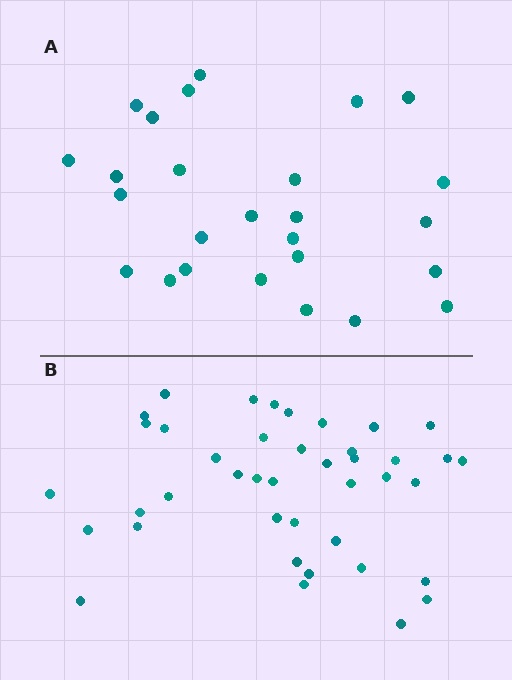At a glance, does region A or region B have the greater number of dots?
Region B (the bottom region) has more dots.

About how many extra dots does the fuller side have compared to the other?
Region B has approximately 15 more dots than region A.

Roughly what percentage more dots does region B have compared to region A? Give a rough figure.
About 60% more.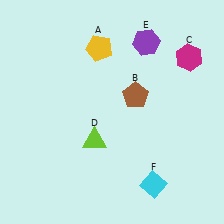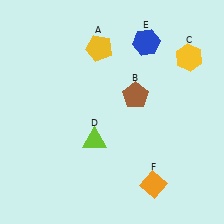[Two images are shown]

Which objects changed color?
C changed from magenta to yellow. E changed from purple to blue. F changed from cyan to orange.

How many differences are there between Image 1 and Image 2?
There are 3 differences between the two images.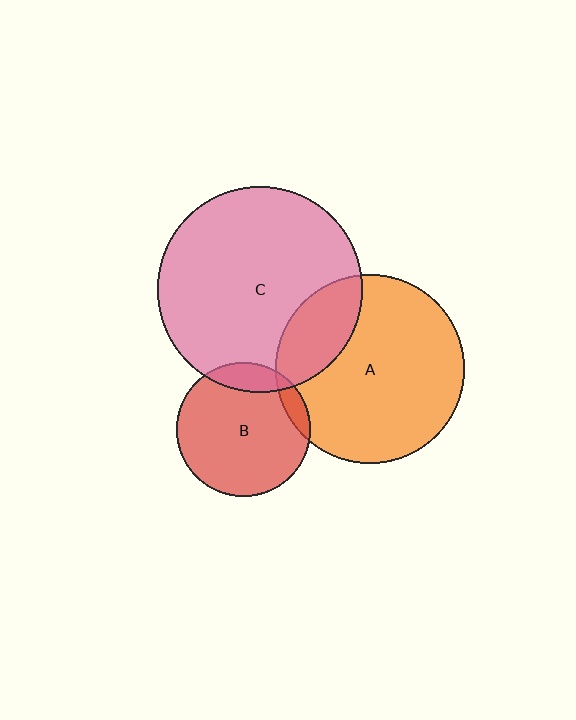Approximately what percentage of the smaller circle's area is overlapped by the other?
Approximately 10%.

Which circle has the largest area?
Circle C (pink).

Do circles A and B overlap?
Yes.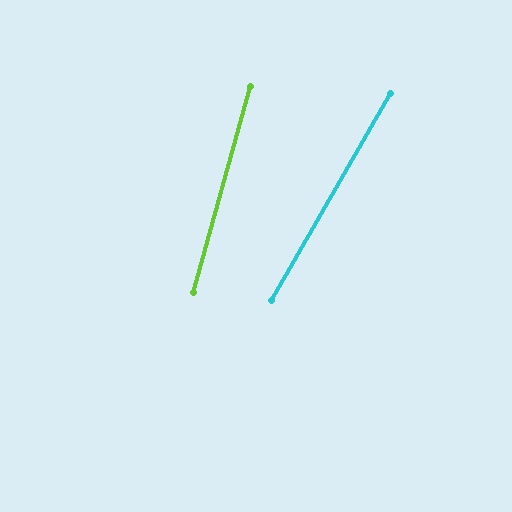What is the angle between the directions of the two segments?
Approximately 14 degrees.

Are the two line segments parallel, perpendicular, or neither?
Neither parallel nor perpendicular — they differ by about 14°.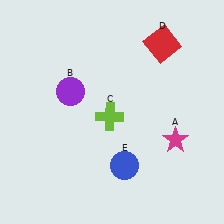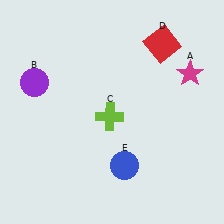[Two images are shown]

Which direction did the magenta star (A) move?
The magenta star (A) moved up.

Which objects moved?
The objects that moved are: the magenta star (A), the purple circle (B).